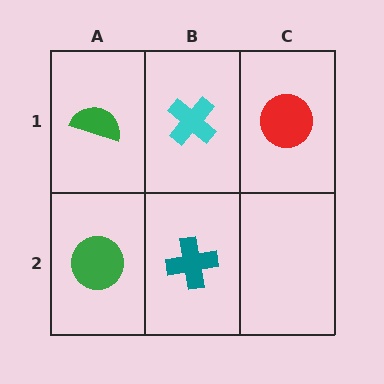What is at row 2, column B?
A teal cross.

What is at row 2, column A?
A green circle.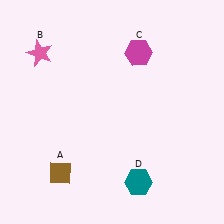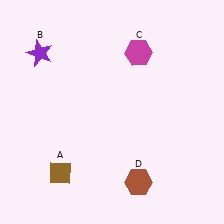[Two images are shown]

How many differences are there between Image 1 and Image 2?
There are 2 differences between the two images.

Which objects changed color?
B changed from pink to purple. D changed from teal to brown.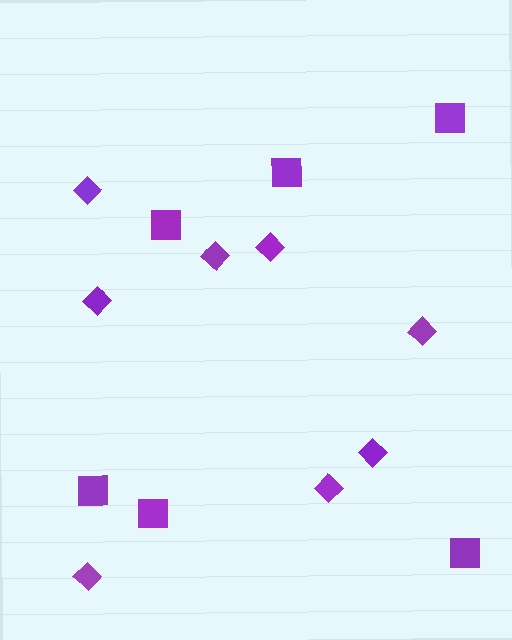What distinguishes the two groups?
There are 2 groups: one group of diamonds (8) and one group of squares (6).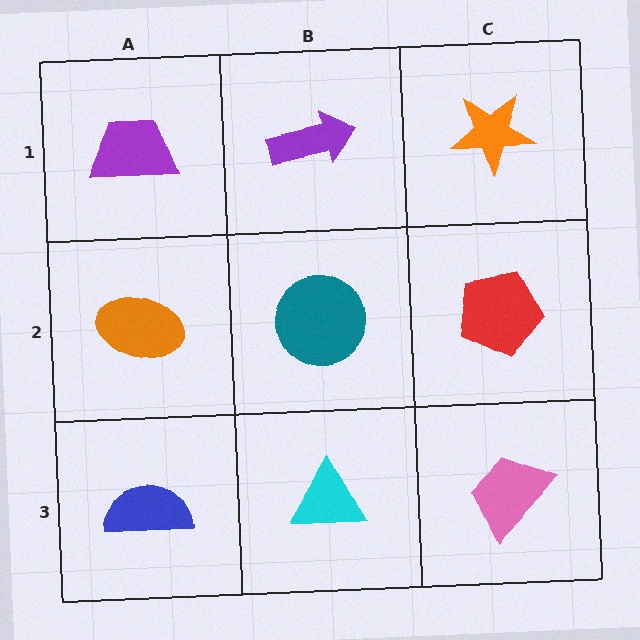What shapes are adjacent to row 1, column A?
An orange ellipse (row 2, column A), a purple arrow (row 1, column B).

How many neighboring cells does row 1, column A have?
2.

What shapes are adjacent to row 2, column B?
A purple arrow (row 1, column B), a cyan triangle (row 3, column B), an orange ellipse (row 2, column A), a red pentagon (row 2, column C).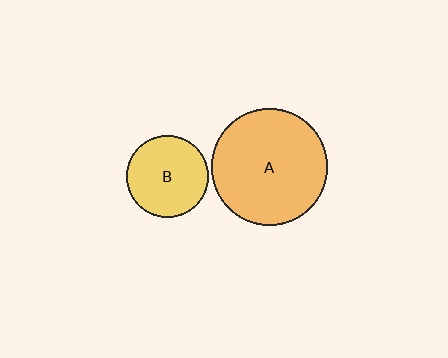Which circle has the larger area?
Circle A (orange).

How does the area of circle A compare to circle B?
Approximately 2.0 times.